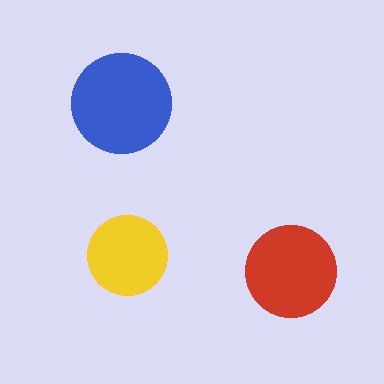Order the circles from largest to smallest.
the blue one, the red one, the yellow one.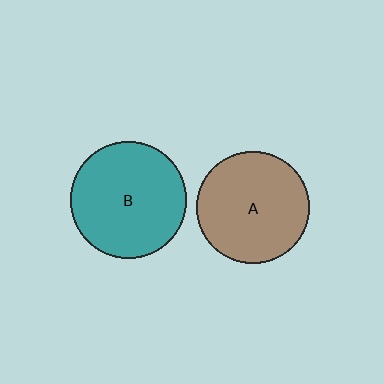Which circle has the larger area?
Circle B (teal).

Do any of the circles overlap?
No, none of the circles overlap.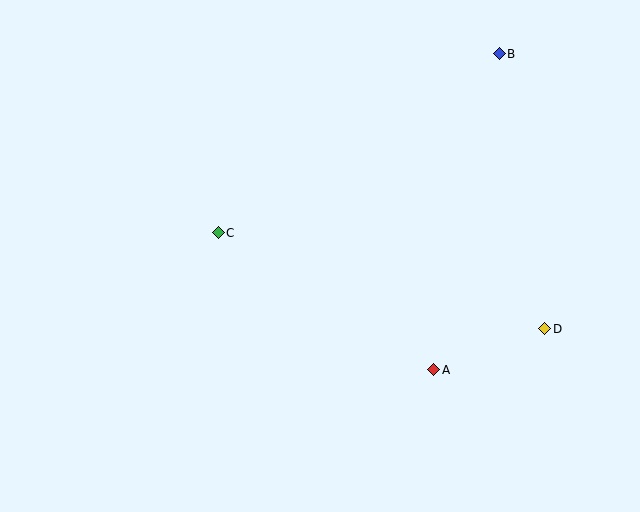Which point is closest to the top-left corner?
Point C is closest to the top-left corner.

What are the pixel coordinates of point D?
Point D is at (545, 329).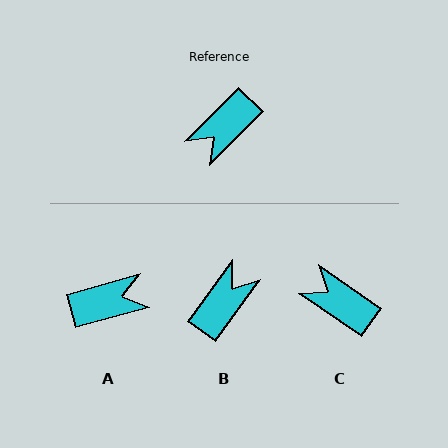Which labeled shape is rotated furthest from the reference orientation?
B, about 171 degrees away.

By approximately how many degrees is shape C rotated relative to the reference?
Approximately 80 degrees clockwise.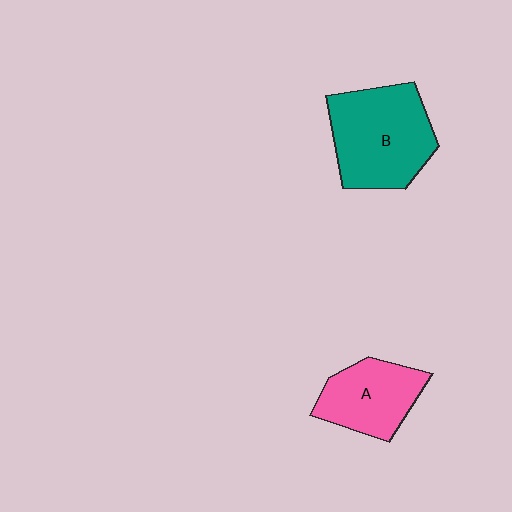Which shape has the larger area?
Shape B (teal).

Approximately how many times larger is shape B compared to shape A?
Approximately 1.5 times.